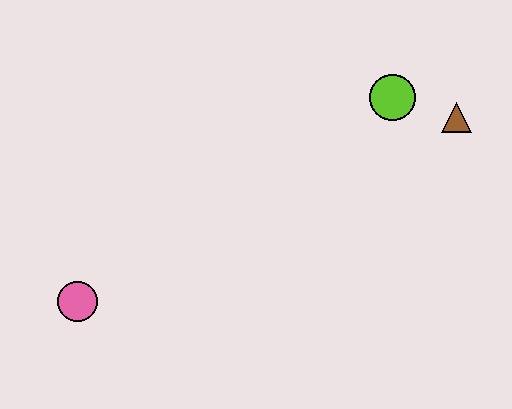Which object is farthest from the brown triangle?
The pink circle is farthest from the brown triangle.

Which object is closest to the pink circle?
The lime circle is closest to the pink circle.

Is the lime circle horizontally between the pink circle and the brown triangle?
Yes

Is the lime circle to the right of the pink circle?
Yes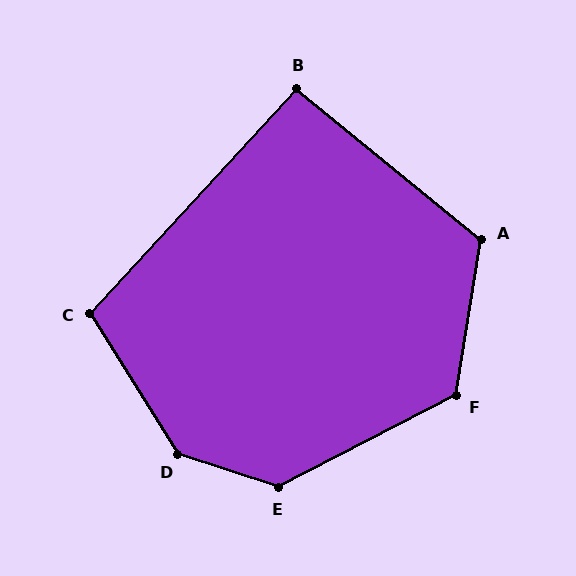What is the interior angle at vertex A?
Approximately 120 degrees (obtuse).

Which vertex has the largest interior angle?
D, at approximately 140 degrees.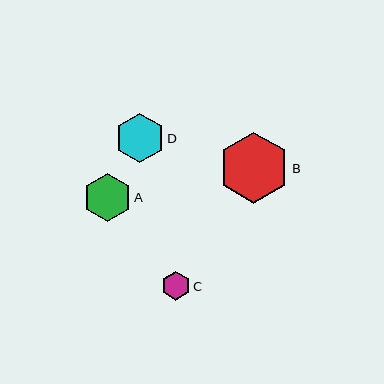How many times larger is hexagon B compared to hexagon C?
Hexagon B is approximately 2.5 times the size of hexagon C.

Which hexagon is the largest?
Hexagon B is the largest with a size of approximately 71 pixels.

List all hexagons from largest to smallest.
From largest to smallest: B, D, A, C.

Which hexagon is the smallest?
Hexagon C is the smallest with a size of approximately 28 pixels.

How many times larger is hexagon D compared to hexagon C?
Hexagon D is approximately 1.7 times the size of hexagon C.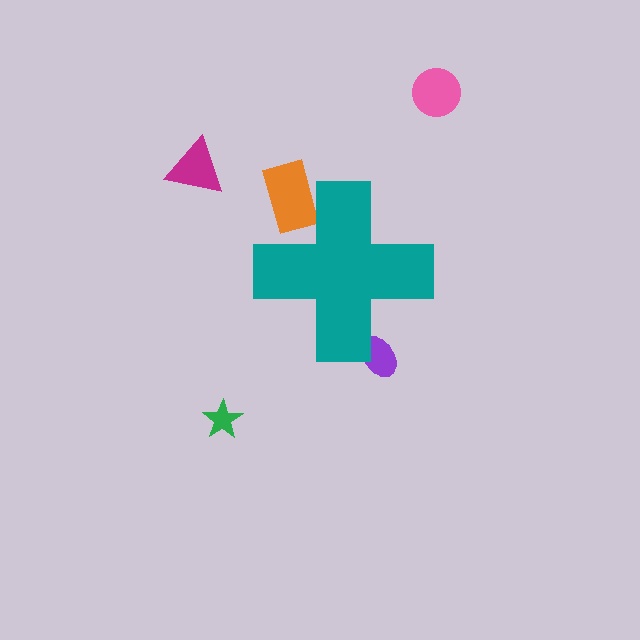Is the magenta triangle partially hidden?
No, the magenta triangle is fully visible.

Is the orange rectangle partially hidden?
Yes, the orange rectangle is partially hidden behind the teal cross.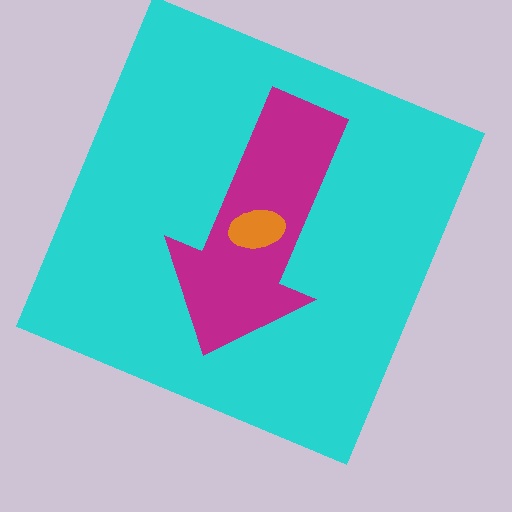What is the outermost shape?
The cyan square.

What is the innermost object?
The orange ellipse.